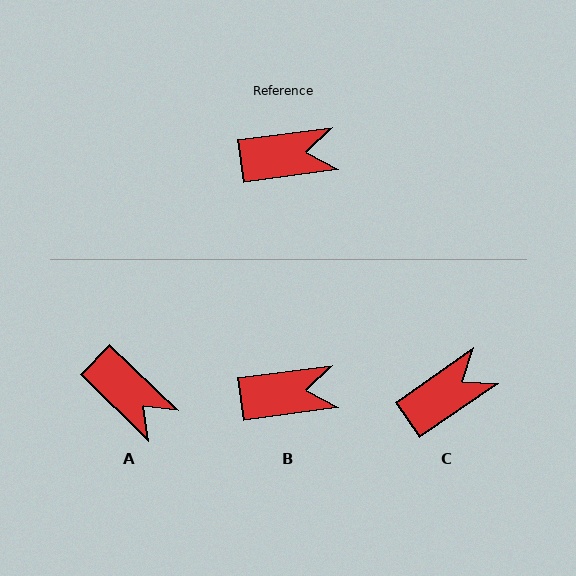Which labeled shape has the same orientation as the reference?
B.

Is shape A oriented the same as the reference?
No, it is off by about 51 degrees.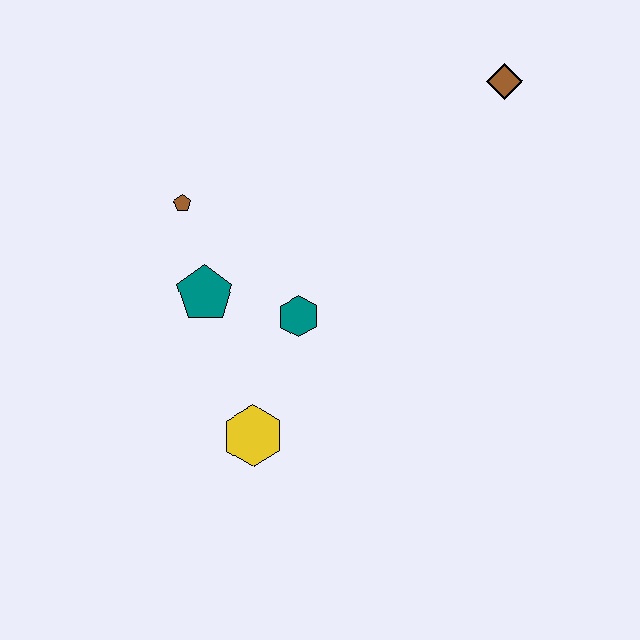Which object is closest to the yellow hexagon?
The teal hexagon is closest to the yellow hexagon.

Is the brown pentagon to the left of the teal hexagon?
Yes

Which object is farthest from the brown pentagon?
The brown diamond is farthest from the brown pentagon.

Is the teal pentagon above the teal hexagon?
Yes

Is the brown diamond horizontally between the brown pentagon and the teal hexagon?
No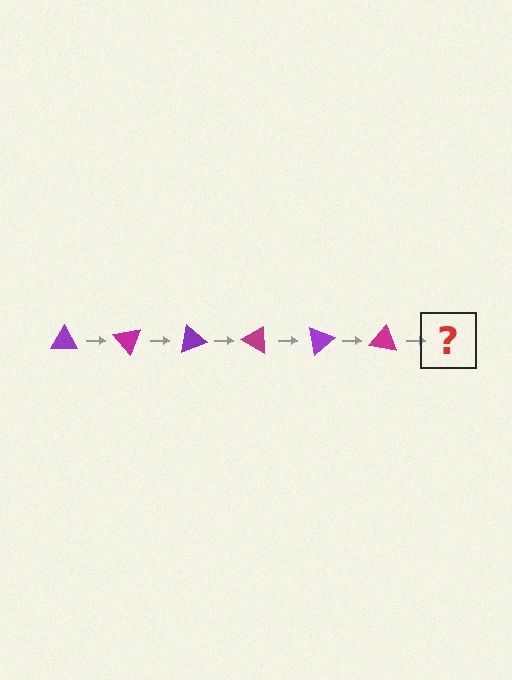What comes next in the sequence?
The next element should be a purple triangle, rotated 300 degrees from the start.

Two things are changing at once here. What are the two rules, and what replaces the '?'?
The two rules are that it rotates 50 degrees each step and the color cycles through purple and magenta. The '?' should be a purple triangle, rotated 300 degrees from the start.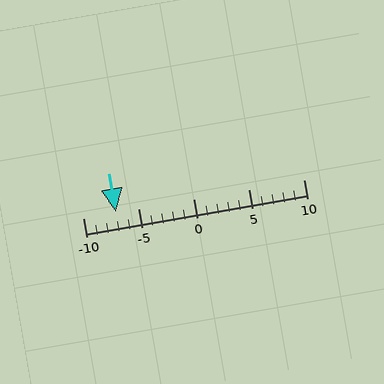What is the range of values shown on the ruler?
The ruler shows values from -10 to 10.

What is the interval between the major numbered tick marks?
The major tick marks are spaced 5 units apart.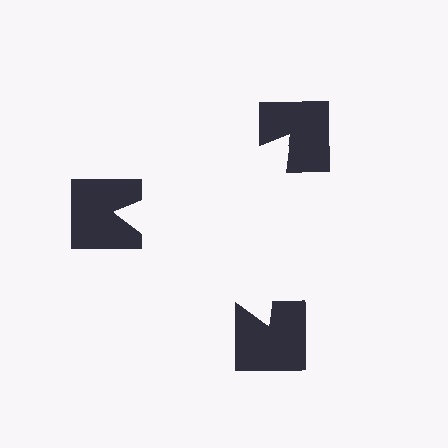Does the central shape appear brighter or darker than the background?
It typically appears slightly brighter than the background, even though no actual brightness change is drawn.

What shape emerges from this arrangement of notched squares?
An illusory triangle — its edges are inferred from the aligned wedge cuts in the notched squares, not physically drawn.